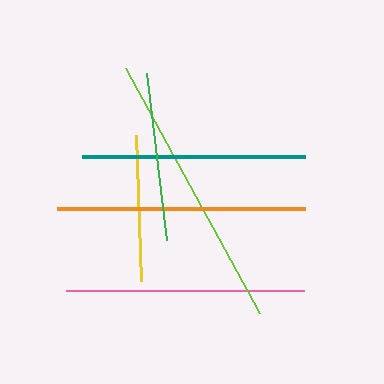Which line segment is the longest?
The lime line is the longest at approximately 279 pixels.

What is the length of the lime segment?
The lime segment is approximately 279 pixels long.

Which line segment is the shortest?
The yellow line is the shortest at approximately 147 pixels.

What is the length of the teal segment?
The teal segment is approximately 223 pixels long.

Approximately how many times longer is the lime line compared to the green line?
The lime line is approximately 1.7 times the length of the green line.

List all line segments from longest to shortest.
From longest to shortest: lime, orange, pink, teal, green, yellow.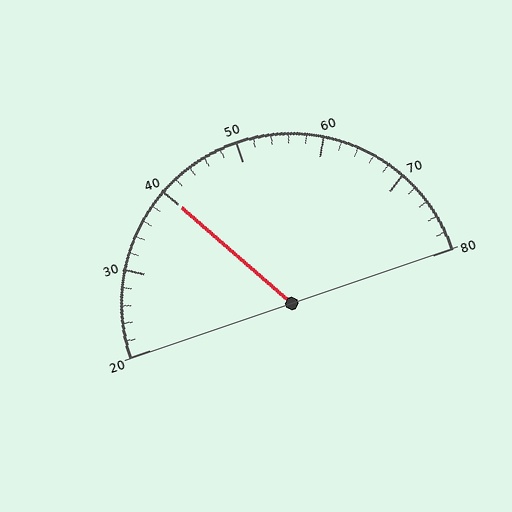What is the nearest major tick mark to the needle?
The nearest major tick mark is 40.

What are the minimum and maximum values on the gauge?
The gauge ranges from 20 to 80.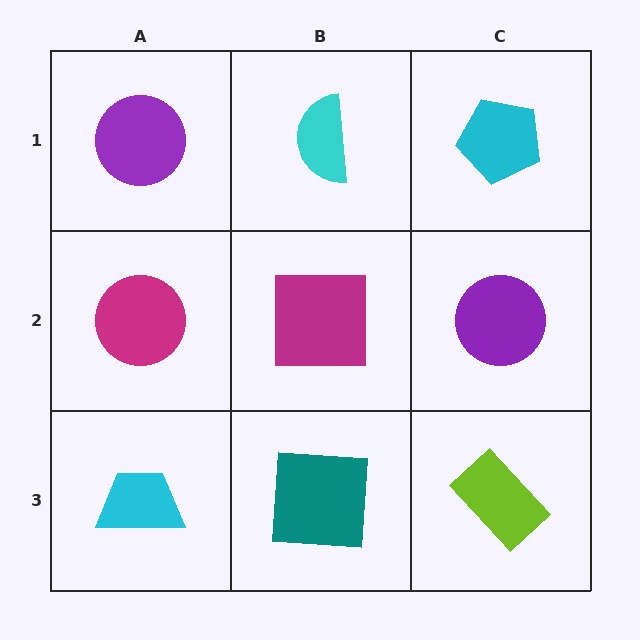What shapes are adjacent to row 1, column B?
A magenta square (row 2, column B), a purple circle (row 1, column A), a cyan pentagon (row 1, column C).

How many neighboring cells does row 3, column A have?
2.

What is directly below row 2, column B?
A teal square.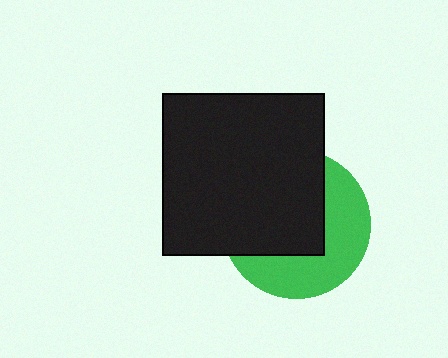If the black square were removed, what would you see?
You would see the complete green circle.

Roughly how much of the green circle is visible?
A small part of it is visible (roughly 45%).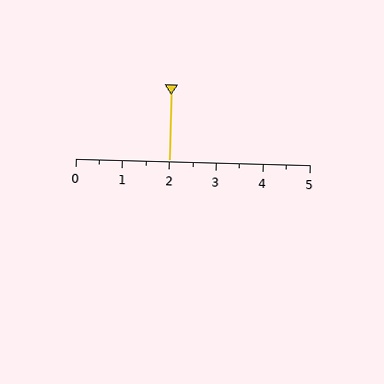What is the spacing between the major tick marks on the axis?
The major ticks are spaced 1 apart.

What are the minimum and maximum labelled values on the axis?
The axis runs from 0 to 5.